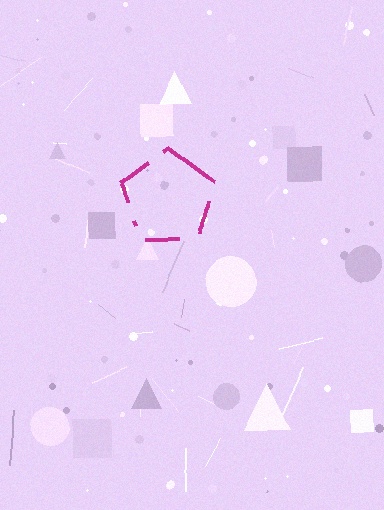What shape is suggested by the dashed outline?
The dashed outline suggests a pentagon.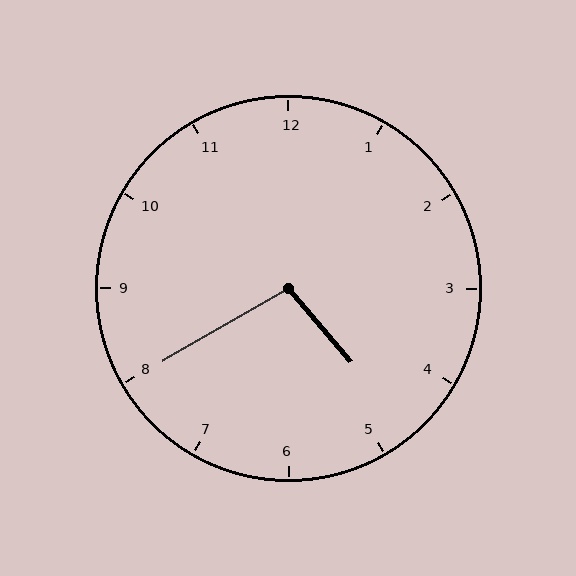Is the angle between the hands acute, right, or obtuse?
It is obtuse.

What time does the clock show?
4:40.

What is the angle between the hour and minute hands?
Approximately 100 degrees.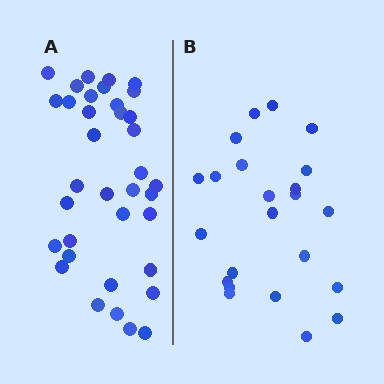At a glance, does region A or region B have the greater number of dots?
Region A (the left region) has more dots.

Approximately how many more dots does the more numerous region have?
Region A has approximately 15 more dots than region B.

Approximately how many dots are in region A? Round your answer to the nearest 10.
About 40 dots. (The exact count is 36, which rounds to 40.)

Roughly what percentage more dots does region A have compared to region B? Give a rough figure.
About 55% more.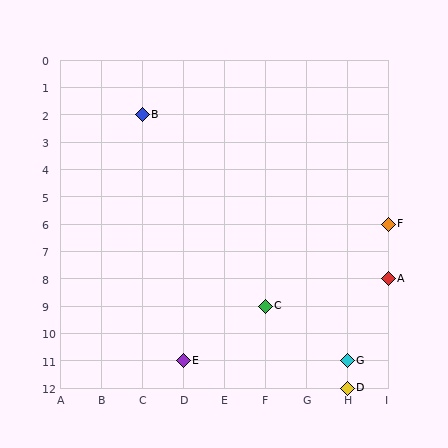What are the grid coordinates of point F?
Point F is at grid coordinates (I, 6).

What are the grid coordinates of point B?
Point B is at grid coordinates (C, 2).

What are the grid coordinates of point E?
Point E is at grid coordinates (D, 11).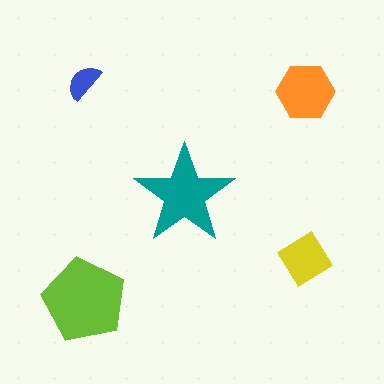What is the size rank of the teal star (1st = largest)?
2nd.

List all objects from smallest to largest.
The blue semicircle, the yellow diamond, the orange hexagon, the teal star, the lime pentagon.